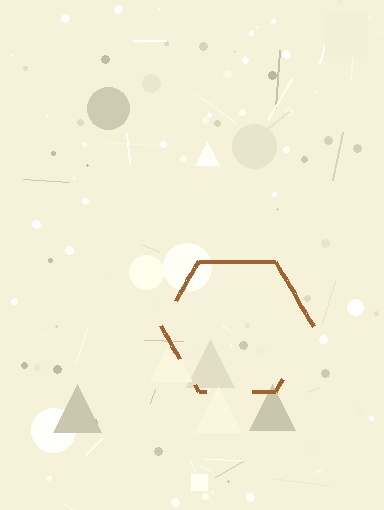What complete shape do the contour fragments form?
The contour fragments form a hexagon.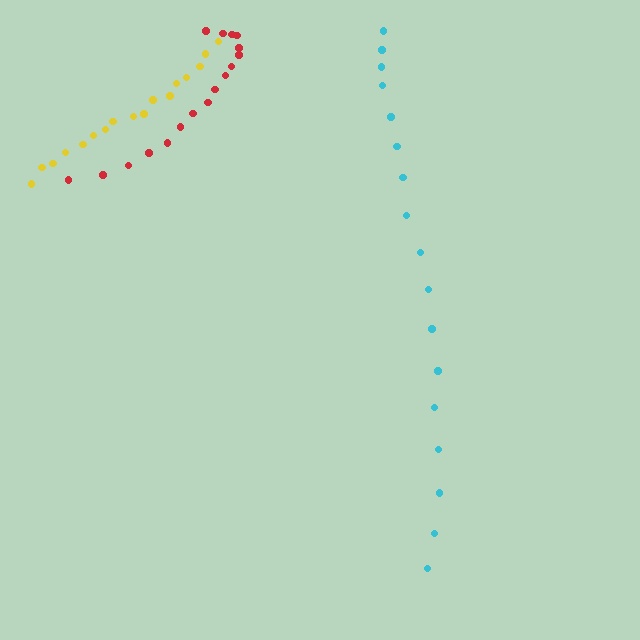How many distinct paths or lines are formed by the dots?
There are 3 distinct paths.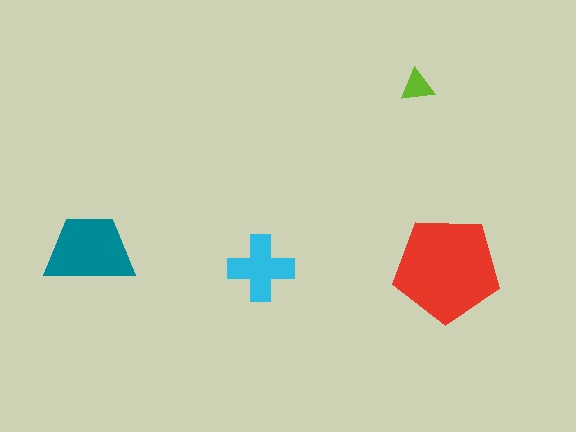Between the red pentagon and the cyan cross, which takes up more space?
The red pentagon.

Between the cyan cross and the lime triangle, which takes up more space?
The cyan cross.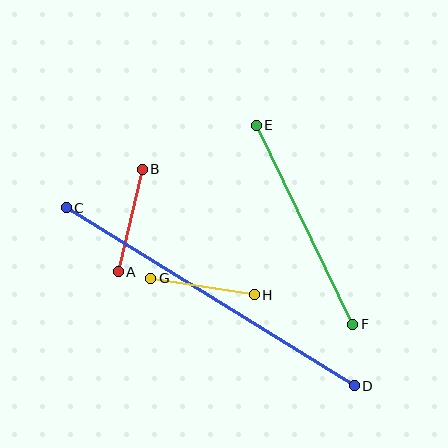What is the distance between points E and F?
The distance is approximately 221 pixels.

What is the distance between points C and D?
The distance is approximately 338 pixels.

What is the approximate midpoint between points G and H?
The midpoint is at approximately (202, 287) pixels.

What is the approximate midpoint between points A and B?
The midpoint is at approximately (130, 221) pixels.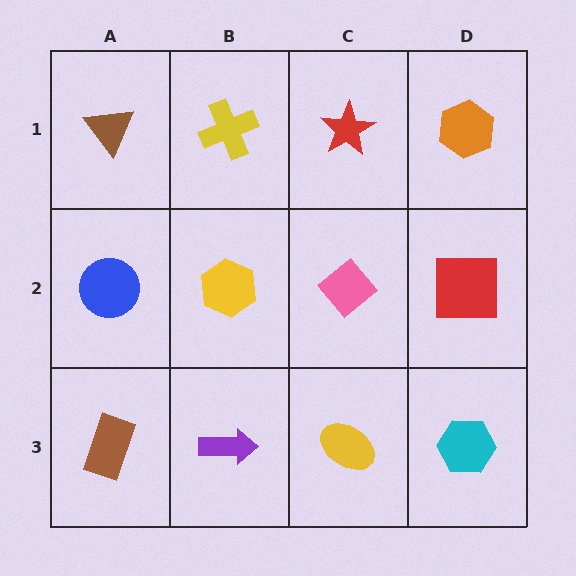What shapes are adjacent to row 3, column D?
A red square (row 2, column D), a yellow ellipse (row 3, column C).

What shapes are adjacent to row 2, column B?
A yellow cross (row 1, column B), a purple arrow (row 3, column B), a blue circle (row 2, column A), a pink diamond (row 2, column C).